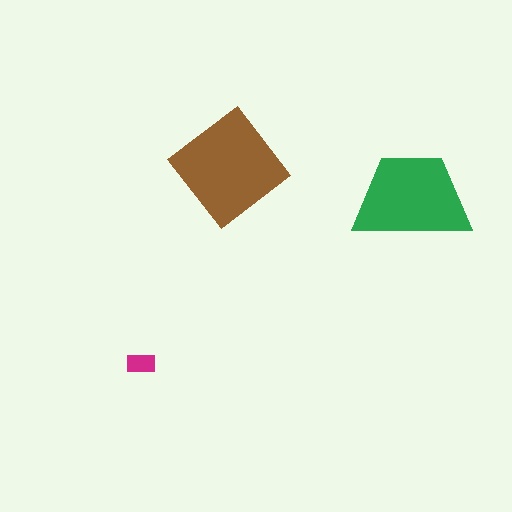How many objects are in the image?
There are 3 objects in the image.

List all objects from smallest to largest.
The magenta rectangle, the green trapezoid, the brown diamond.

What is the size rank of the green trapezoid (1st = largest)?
2nd.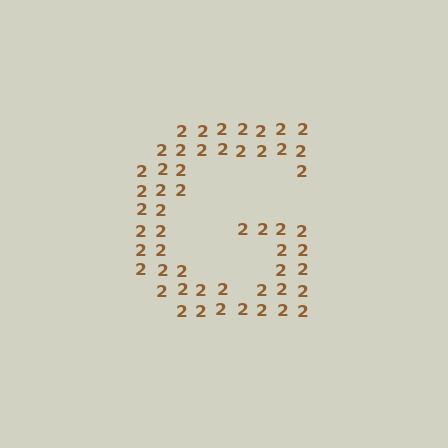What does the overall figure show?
The overall figure shows the letter G.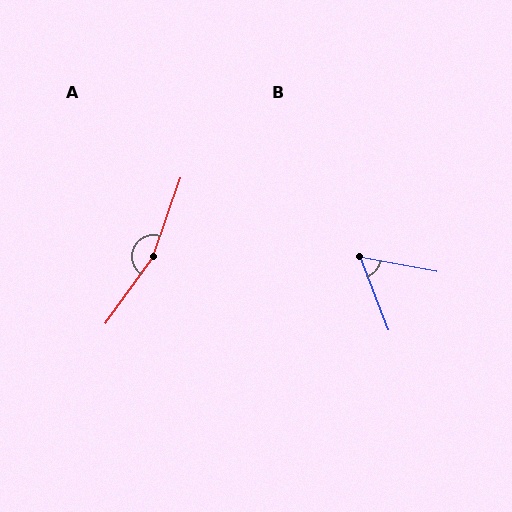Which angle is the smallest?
B, at approximately 59 degrees.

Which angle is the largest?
A, at approximately 164 degrees.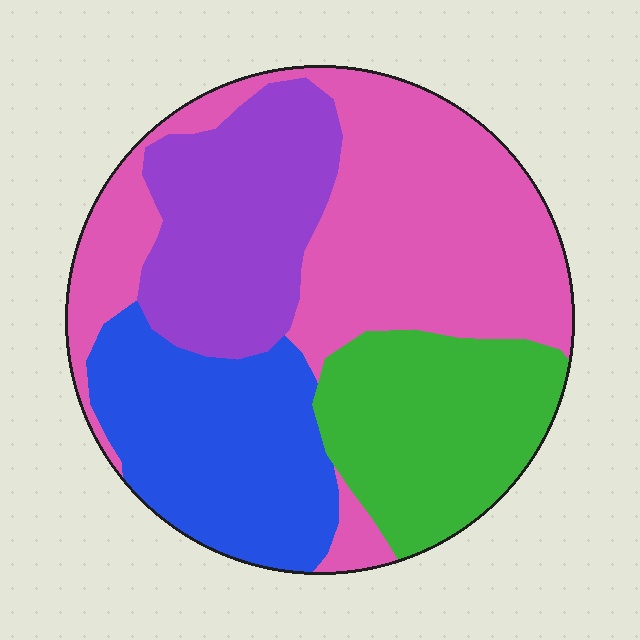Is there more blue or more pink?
Pink.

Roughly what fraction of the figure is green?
Green takes up between a sixth and a third of the figure.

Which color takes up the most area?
Pink, at roughly 40%.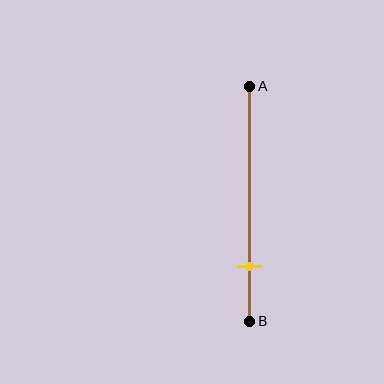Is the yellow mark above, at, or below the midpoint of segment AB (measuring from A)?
The yellow mark is below the midpoint of segment AB.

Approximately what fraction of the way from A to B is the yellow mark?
The yellow mark is approximately 75% of the way from A to B.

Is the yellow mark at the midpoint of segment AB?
No, the mark is at about 75% from A, not at the 50% midpoint.